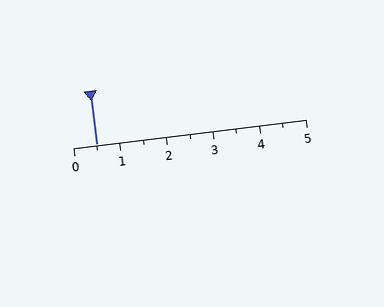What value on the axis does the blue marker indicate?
The marker indicates approximately 0.5.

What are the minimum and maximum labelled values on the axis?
The axis runs from 0 to 5.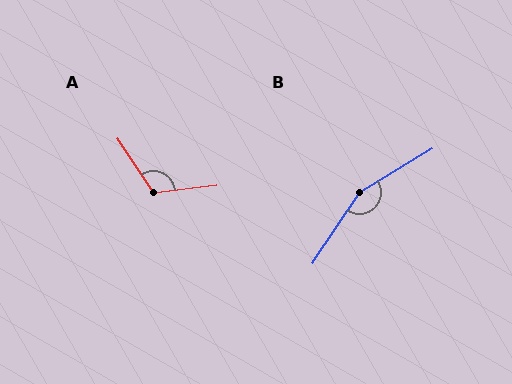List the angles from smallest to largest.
A (117°), B (155°).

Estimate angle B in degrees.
Approximately 155 degrees.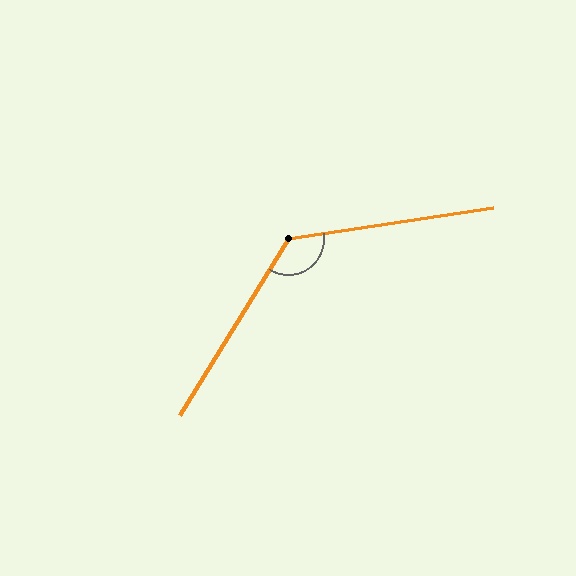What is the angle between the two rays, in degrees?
Approximately 130 degrees.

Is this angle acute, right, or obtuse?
It is obtuse.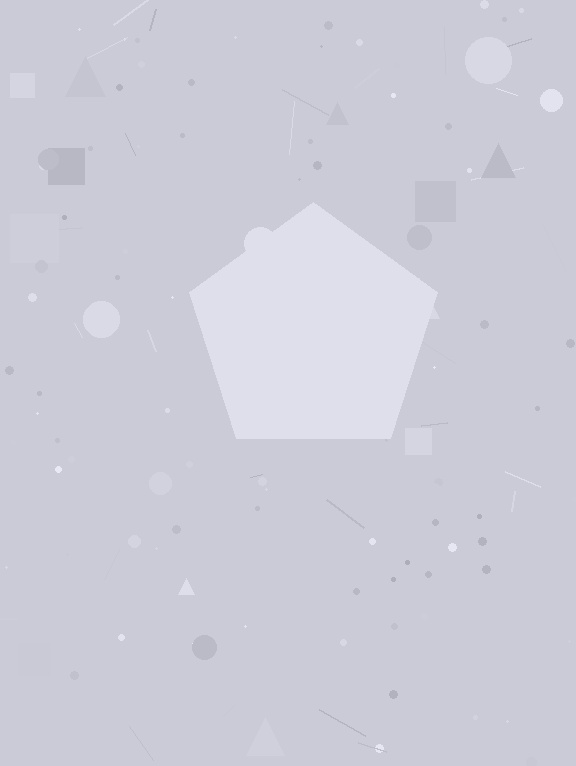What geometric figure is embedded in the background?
A pentagon is embedded in the background.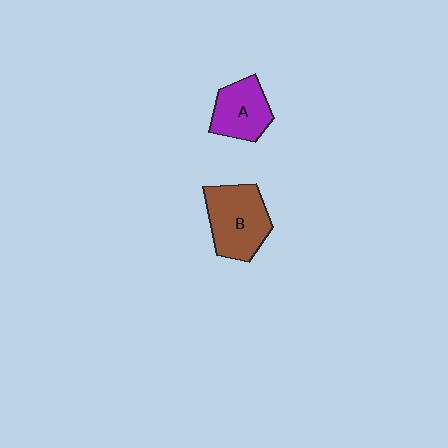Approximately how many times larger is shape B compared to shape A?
Approximately 1.3 times.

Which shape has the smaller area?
Shape A (purple).